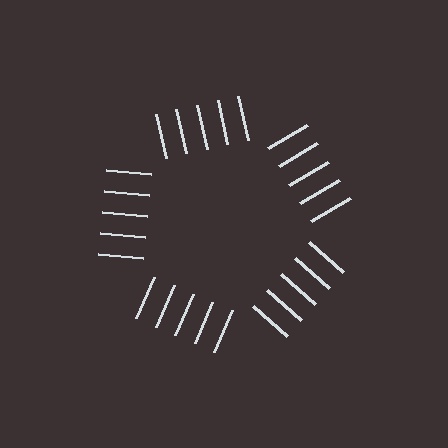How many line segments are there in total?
25 — 5 along each of the 5 edges.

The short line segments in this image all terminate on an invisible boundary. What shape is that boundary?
An illusory pentagon — the line segments terminate on its edges but no continuous stroke is drawn.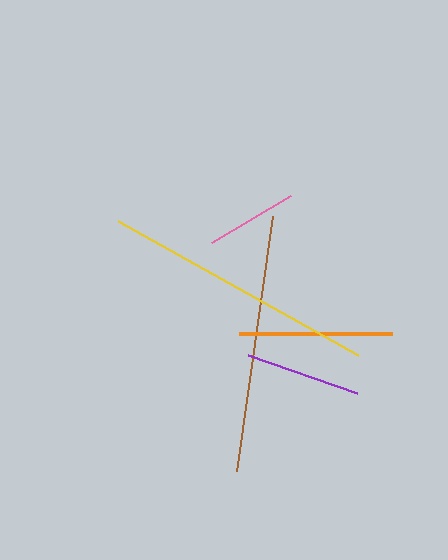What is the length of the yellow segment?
The yellow segment is approximately 275 pixels long.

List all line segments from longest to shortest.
From longest to shortest: yellow, brown, orange, purple, pink.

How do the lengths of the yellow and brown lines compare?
The yellow and brown lines are approximately the same length.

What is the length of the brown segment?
The brown segment is approximately 257 pixels long.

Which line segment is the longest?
The yellow line is the longest at approximately 275 pixels.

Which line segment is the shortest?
The pink line is the shortest at approximately 92 pixels.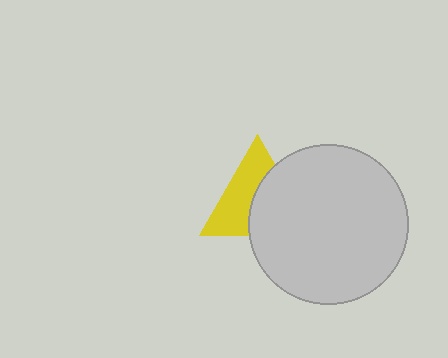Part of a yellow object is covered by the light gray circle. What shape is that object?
It is a triangle.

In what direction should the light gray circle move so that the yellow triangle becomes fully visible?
The light gray circle should move right. That is the shortest direction to clear the overlap and leave the yellow triangle fully visible.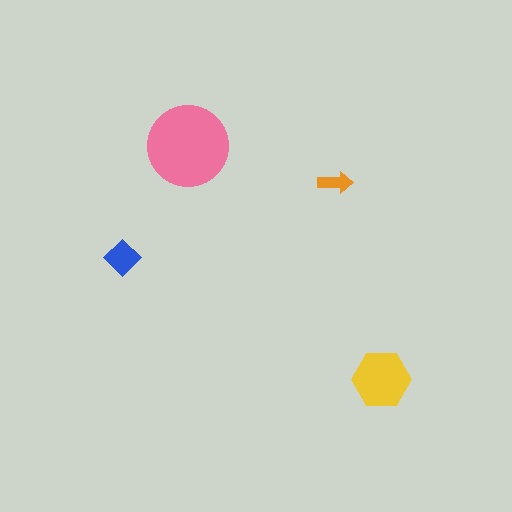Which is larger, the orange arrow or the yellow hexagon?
The yellow hexagon.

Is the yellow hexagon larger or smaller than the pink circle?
Smaller.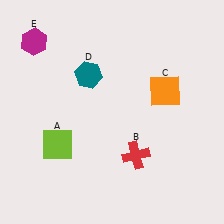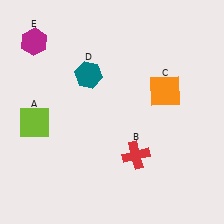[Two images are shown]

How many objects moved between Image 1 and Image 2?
1 object moved between the two images.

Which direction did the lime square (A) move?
The lime square (A) moved left.